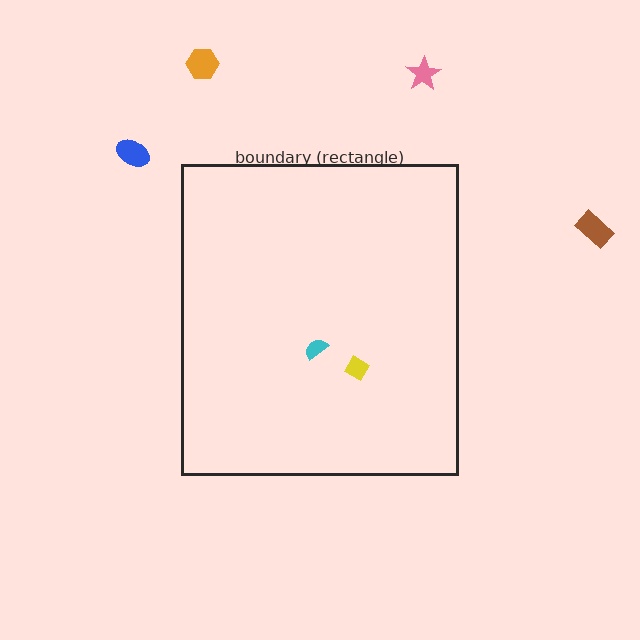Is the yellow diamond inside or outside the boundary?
Inside.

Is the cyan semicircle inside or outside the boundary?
Inside.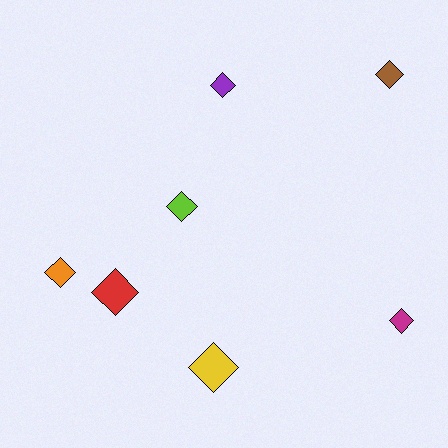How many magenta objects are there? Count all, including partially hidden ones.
There is 1 magenta object.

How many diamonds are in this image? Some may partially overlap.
There are 7 diamonds.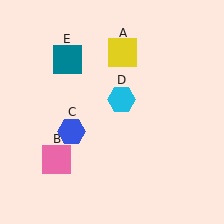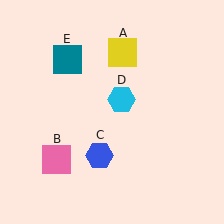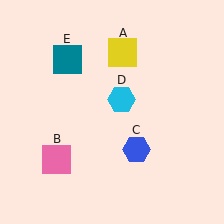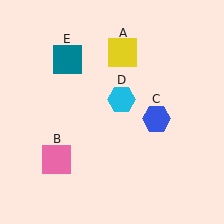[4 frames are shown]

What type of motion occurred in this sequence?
The blue hexagon (object C) rotated counterclockwise around the center of the scene.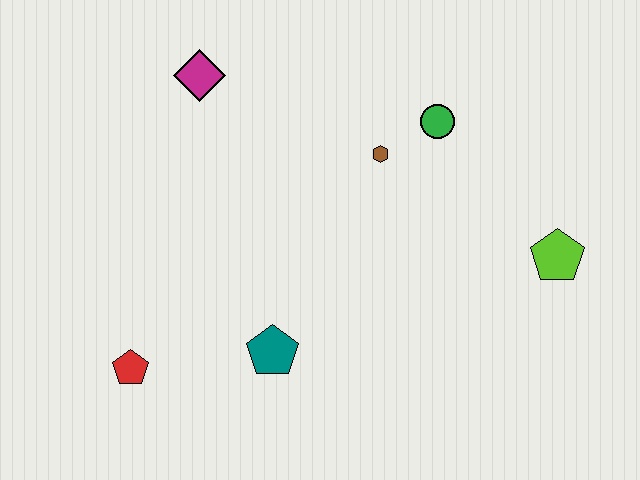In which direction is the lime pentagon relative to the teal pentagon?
The lime pentagon is to the right of the teal pentagon.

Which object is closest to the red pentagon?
The teal pentagon is closest to the red pentagon.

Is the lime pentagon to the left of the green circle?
No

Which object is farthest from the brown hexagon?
The red pentagon is farthest from the brown hexagon.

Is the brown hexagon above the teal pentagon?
Yes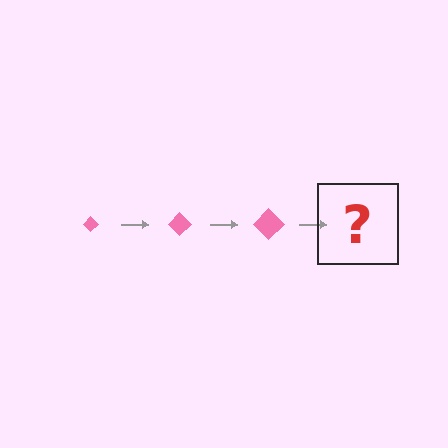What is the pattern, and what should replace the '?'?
The pattern is that the diamond gets progressively larger each step. The '?' should be a pink diamond, larger than the previous one.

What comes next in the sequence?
The next element should be a pink diamond, larger than the previous one.